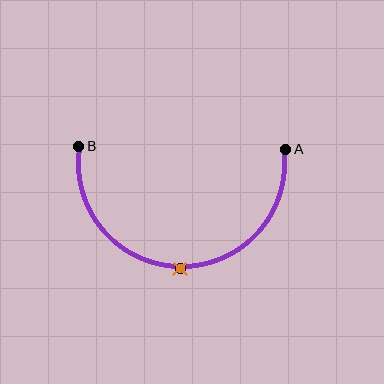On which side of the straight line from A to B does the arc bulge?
The arc bulges below the straight line connecting A and B.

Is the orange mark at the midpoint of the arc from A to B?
Yes. The orange mark lies on the arc at equal arc-length from both A and B — it is the arc midpoint.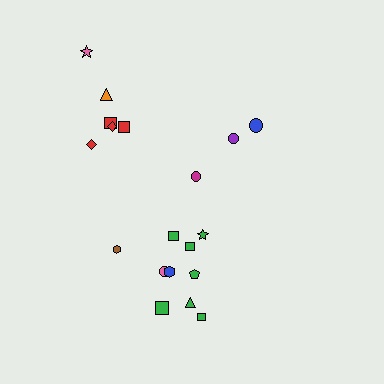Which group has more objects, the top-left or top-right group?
The top-left group.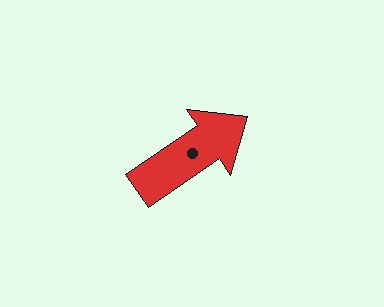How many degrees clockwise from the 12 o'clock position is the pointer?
Approximately 56 degrees.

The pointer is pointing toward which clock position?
Roughly 2 o'clock.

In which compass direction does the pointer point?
Northeast.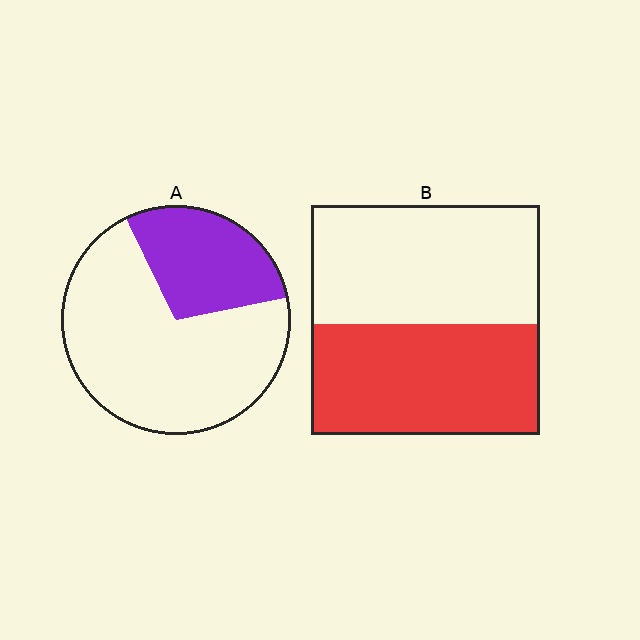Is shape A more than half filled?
No.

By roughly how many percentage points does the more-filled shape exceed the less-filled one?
By roughly 20 percentage points (B over A).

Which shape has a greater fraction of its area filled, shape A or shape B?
Shape B.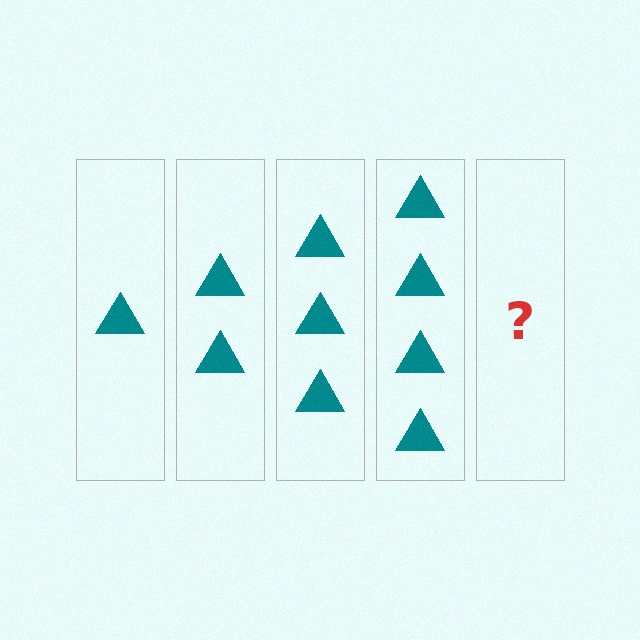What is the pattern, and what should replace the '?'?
The pattern is that each step adds one more triangle. The '?' should be 5 triangles.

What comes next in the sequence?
The next element should be 5 triangles.